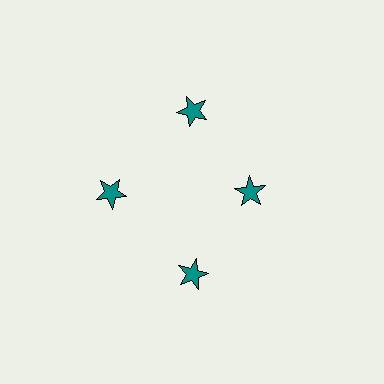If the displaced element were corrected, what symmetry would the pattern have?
It would have 4-fold rotational symmetry — the pattern would map onto itself every 90 degrees.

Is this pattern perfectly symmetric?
No. The 4 teal stars are arranged in a ring, but one element near the 3 o'clock position is pulled inward toward the center, breaking the 4-fold rotational symmetry.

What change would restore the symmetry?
The symmetry would be restored by moving it outward, back onto the ring so that all 4 stars sit at equal angles and equal distance from the center.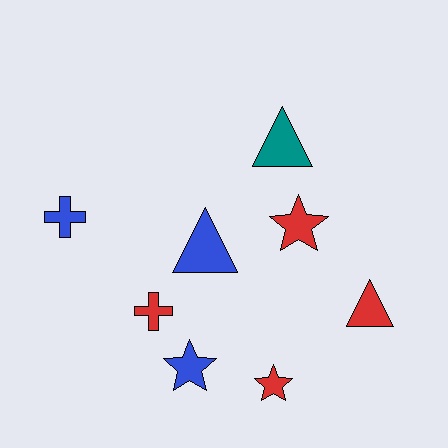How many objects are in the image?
There are 8 objects.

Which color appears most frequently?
Red, with 4 objects.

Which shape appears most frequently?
Triangle, with 3 objects.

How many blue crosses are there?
There is 1 blue cross.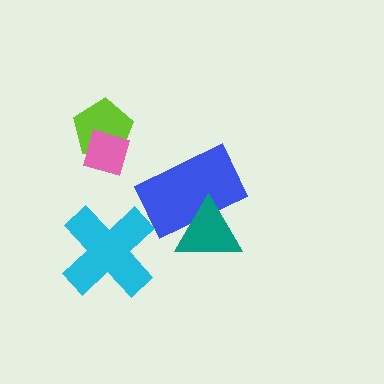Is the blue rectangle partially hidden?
Yes, it is partially covered by another shape.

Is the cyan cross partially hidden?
No, no other shape covers it.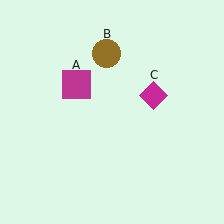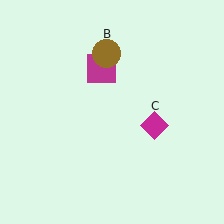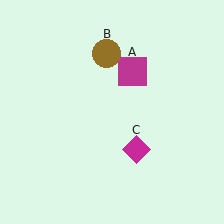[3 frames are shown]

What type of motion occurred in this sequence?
The magenta square (object A), magenta diamond (object C) rotated clockwise around the center of the scene.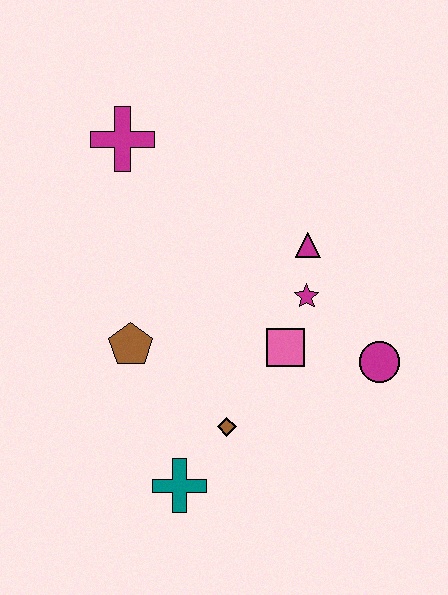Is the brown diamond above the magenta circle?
No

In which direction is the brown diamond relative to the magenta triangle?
The brown diamond is below the magenta triangle.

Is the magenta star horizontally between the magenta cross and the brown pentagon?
No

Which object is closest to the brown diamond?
The teal cross is closest to the brown diamond.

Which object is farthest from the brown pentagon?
The magenta circle is farthest from the brown pentagon.